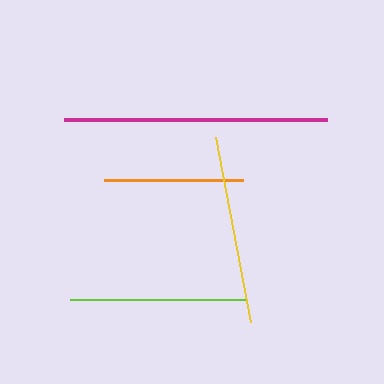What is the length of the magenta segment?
The magenta segment is approximately 262 pixels long.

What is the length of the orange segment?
The orange segment is approximately 138 pixels long.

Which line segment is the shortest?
The orange line is the shortest at approximately 138 pixels.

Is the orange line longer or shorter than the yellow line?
The yellow line is longer than the orange line.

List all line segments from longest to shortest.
From longest to shortest: magenta, yellow, lime, orange.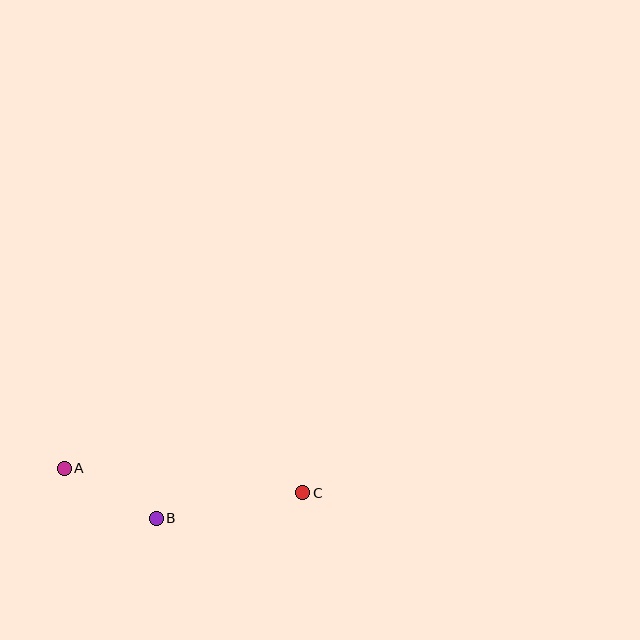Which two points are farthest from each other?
Points A and C are farthest from each other.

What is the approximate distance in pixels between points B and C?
The distance between B and C is approximately 149 pixels.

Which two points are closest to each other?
Points A and B are closest to each other.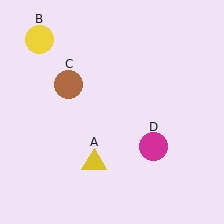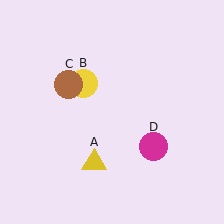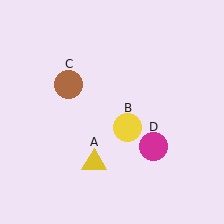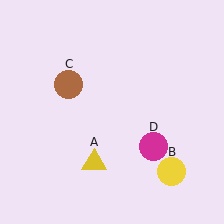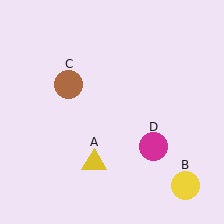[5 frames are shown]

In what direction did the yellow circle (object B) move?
The yellow circle (object B) moved down and to the right.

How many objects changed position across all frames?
1 object changed position: yellow circle (object B).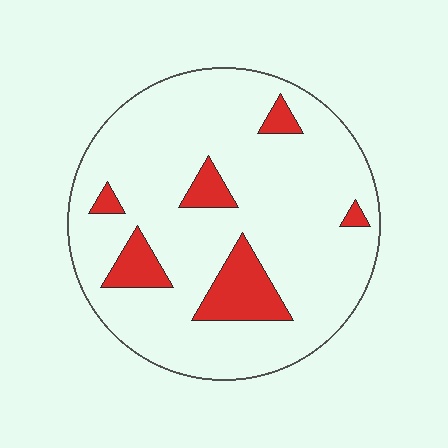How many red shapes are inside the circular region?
6.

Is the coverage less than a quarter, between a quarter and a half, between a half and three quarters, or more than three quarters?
Less than a quarter.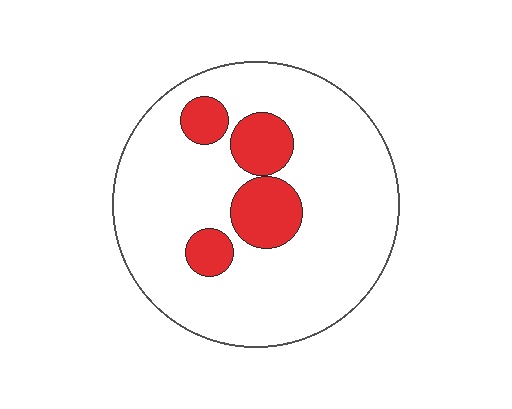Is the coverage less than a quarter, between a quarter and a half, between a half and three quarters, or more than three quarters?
Less than a quarter.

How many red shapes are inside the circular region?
4.